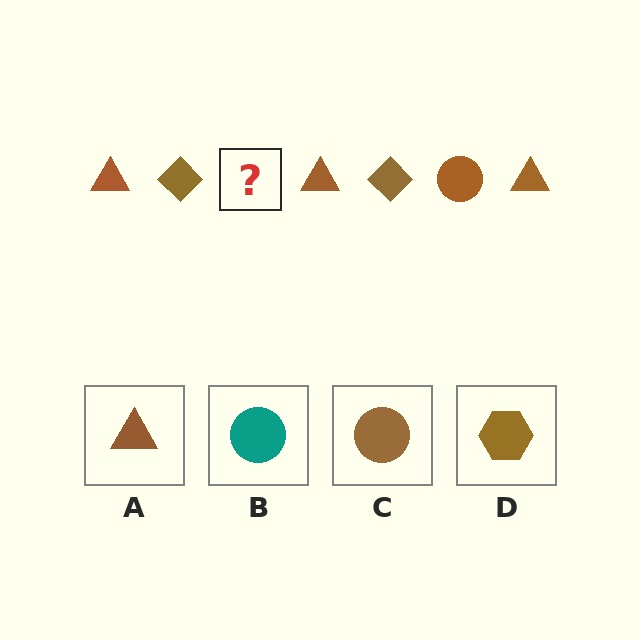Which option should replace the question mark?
Option C.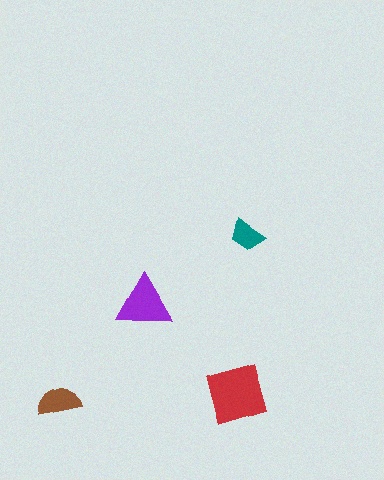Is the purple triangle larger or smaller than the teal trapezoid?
Larger.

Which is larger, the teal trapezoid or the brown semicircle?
The brown semicircle.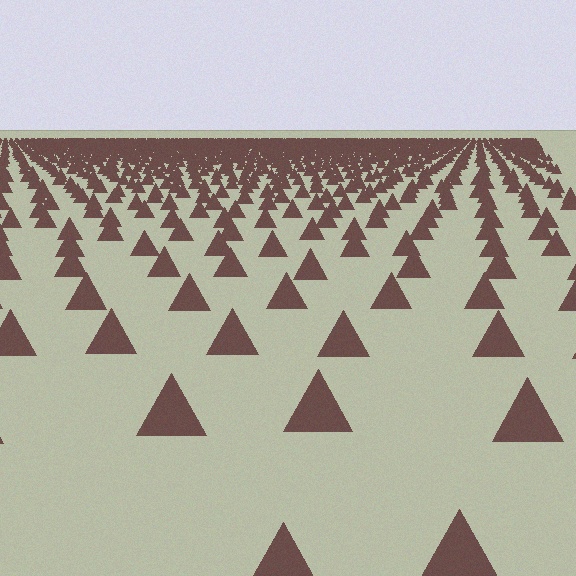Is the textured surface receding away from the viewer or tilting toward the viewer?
The surface is receding away from the viewer. Texture elements get smaller and denser toward the top.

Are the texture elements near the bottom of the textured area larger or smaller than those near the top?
Larger. Near the bottom, elements are closer to the viewer and appear at a bigger on-screen size.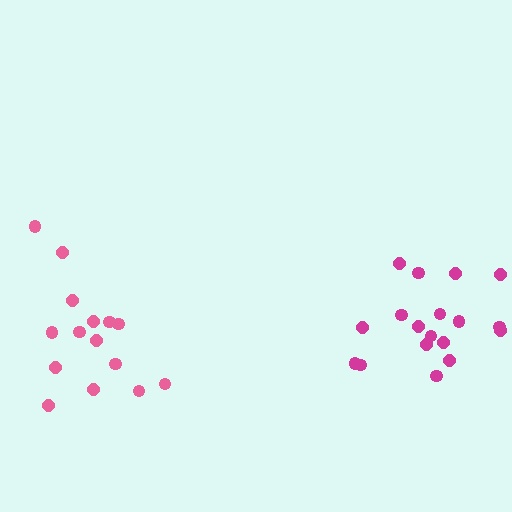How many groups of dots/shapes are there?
There are 2 groups.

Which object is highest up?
The magenta cluster is topmost.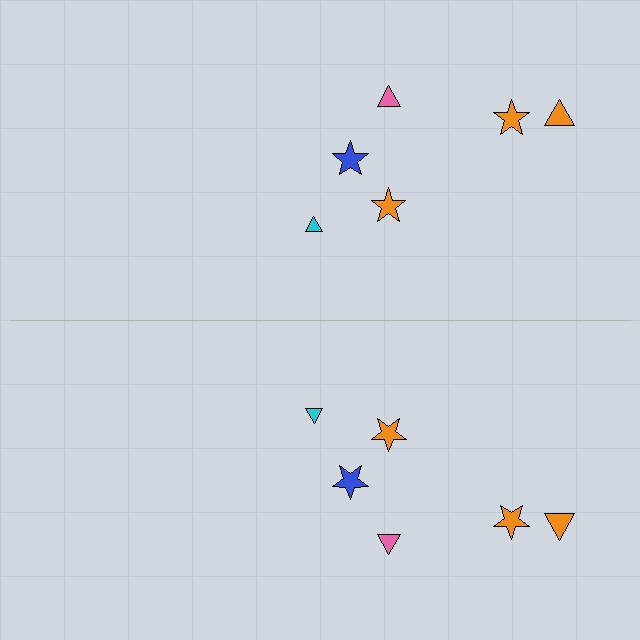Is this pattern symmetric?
Yes, this pattern has bilateral (reflection) symmetry.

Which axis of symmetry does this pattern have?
The pattern has a horizontal axis of symmetry running through the center of the image.